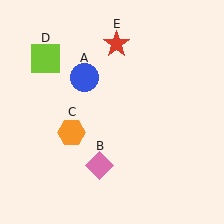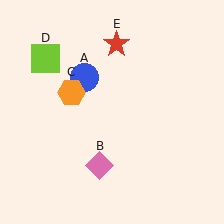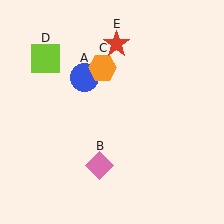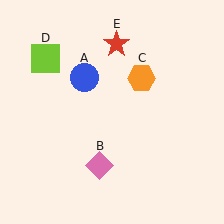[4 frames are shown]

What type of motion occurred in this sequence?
The orange hexagon (object C) rotated clockwise around the center of the scene.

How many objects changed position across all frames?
1 object changed position: orange hexagon (object C).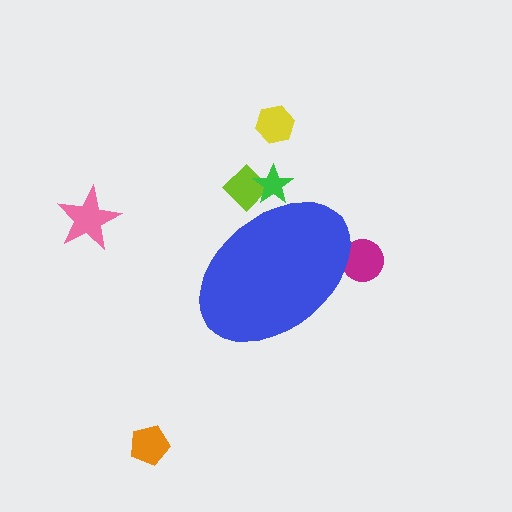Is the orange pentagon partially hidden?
No, the orange pentagon is fully visible.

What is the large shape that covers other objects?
A blue ellipse.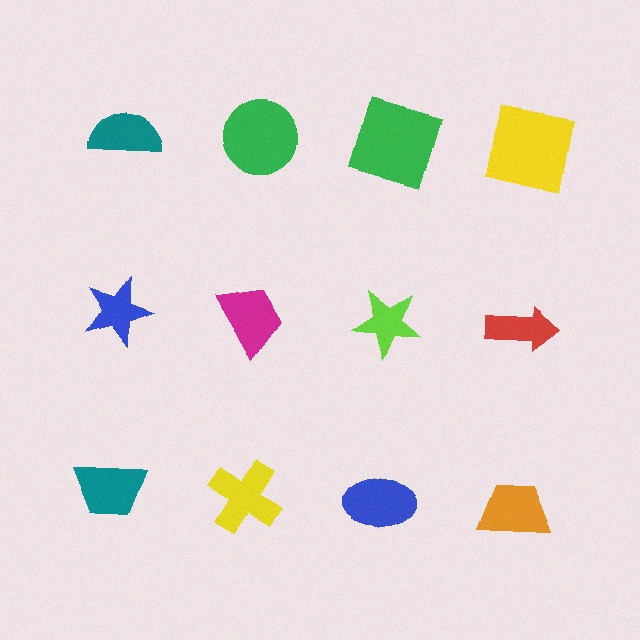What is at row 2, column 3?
A lime star.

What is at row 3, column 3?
A blue ellipse.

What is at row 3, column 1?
A teal trapezoid.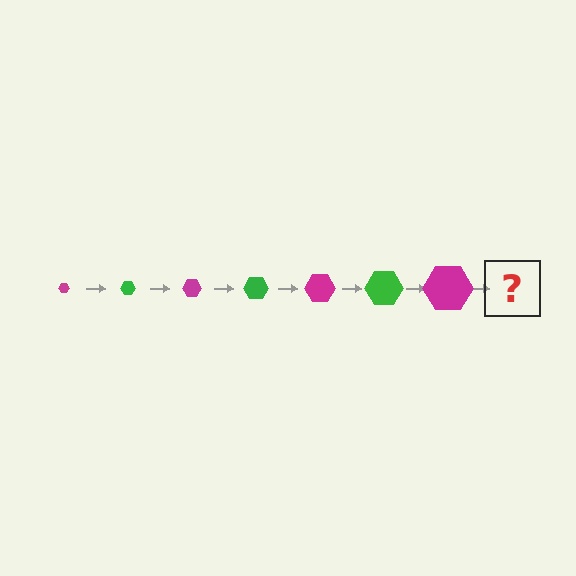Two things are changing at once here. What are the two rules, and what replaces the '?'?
The two rules are that the hexagon grows larger each step and the color cycles through magenta and green. The '?' should be a green hexagon, larger than the previous one.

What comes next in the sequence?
The next element should be a green hexagon, larger than the previous one.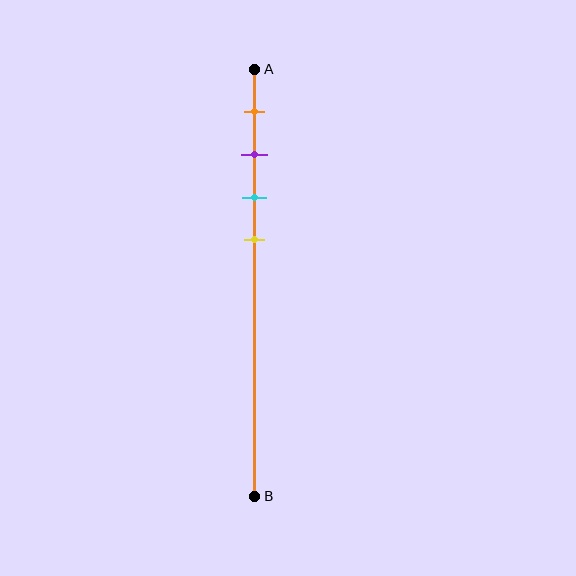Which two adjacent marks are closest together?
The purple and cyan marks are the closest adjacent pair.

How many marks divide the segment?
There are 4 marks dividing the segment.